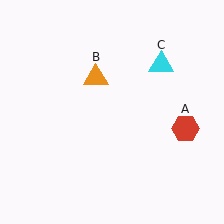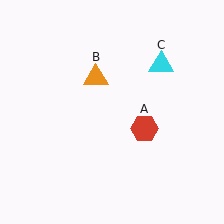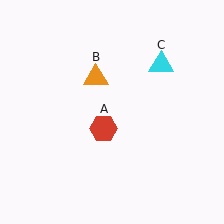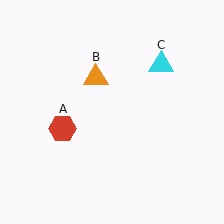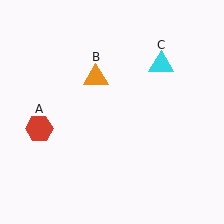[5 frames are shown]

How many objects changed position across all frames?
1 object changed position: red hexagon (object A).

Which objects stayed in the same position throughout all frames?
Orange triangle (object B) and cyan triangle (object C) remained stationary.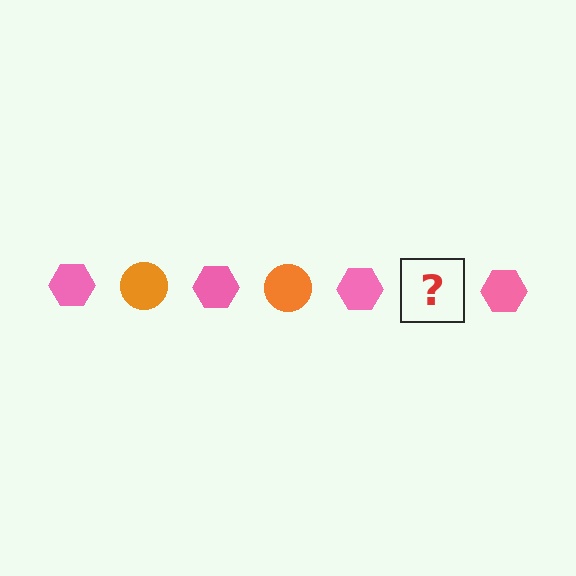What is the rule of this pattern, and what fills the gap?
The rule is that the pattern alternates between pink hexagon and orange circle. The gap should be filled with an orange circle.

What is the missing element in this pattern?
The missing element is an orange circle.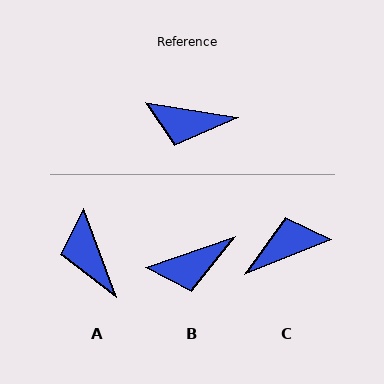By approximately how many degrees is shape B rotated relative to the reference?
Approximately 28 degrees counter-clockwise.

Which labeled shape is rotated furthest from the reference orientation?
C, about 149 degrees away.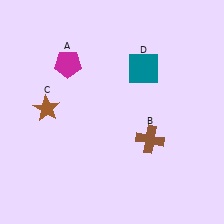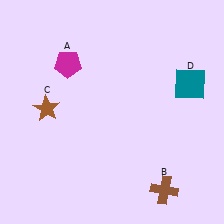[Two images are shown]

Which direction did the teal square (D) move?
The teal square (D) moved right.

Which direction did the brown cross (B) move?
The brown cross (B) moved down.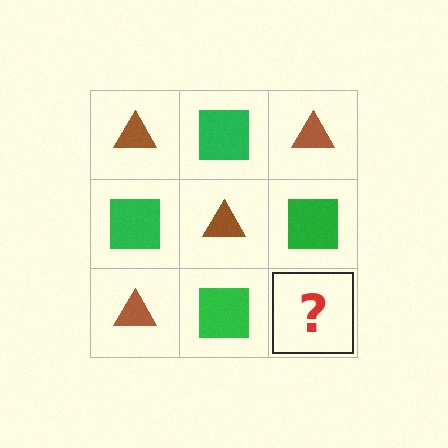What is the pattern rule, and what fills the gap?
The rule is that it alternates brown triangle and green square in a checkerboard pattern. The gap should be filled with a brown triangle.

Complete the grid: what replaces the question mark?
The question mark should be replaced with a brown triangle.